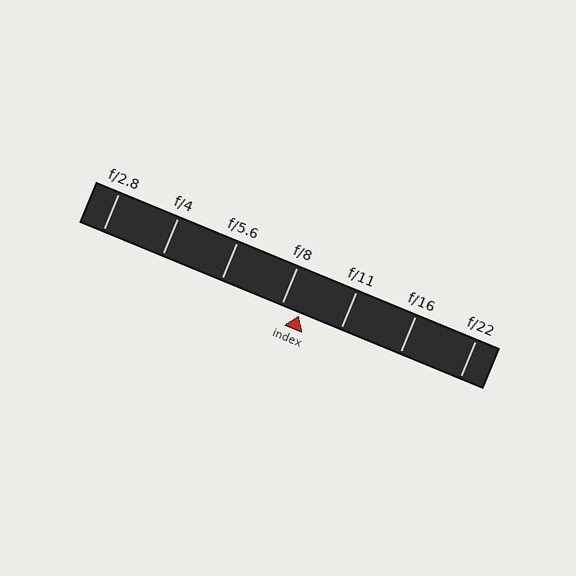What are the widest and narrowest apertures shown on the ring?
The widest aperture shown is f/2.8 and the narrowest is f/22.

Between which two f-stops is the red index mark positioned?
The index mark is between f/8 and f/11.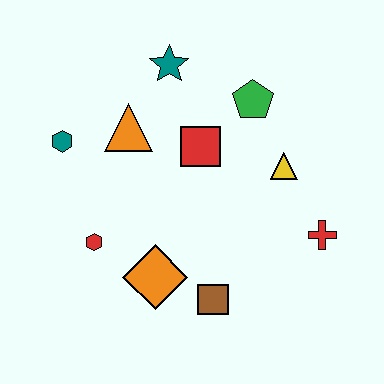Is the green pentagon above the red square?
Yes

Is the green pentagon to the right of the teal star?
Yes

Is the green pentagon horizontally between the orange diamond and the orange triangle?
No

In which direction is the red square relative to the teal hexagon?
The red square is to the right of the teal hexagon.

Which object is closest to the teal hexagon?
The orange triangle is closest to the teal hexagon.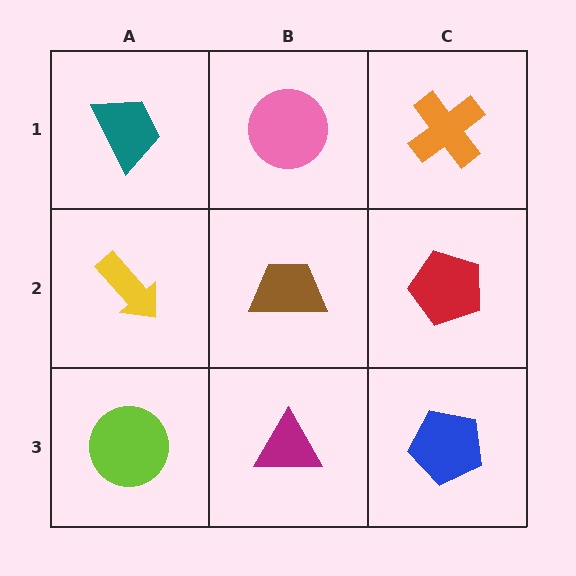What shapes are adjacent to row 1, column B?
A brown trapezoid (row 2, column B), a teal trapezoid (row 1, column A), an orange cross (row 1, column C).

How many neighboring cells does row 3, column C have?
2.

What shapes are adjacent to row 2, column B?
A pink circle (row 1, column B), a magenta triangle (row 3, column B), a yellow arrow (row 2, column A), a red pentagon (row 2, column C).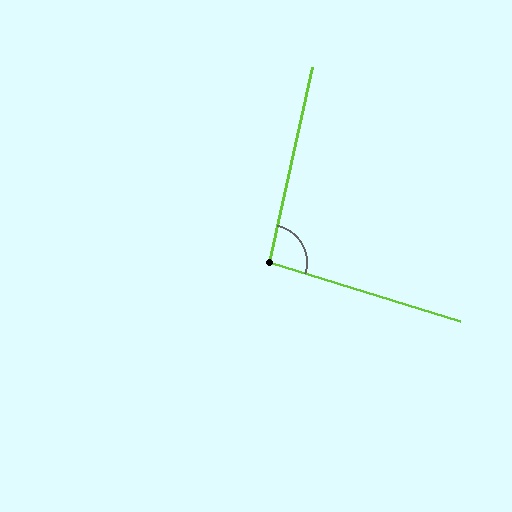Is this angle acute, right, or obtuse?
It is approximately a right angle.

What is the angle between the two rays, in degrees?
Approximately 95 degrees.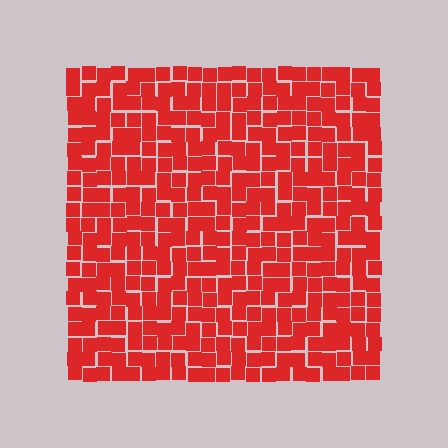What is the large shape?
The large shape is a square.